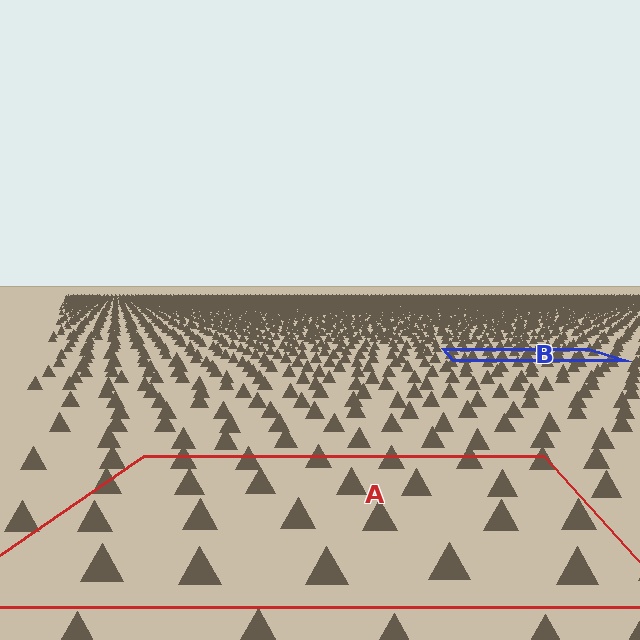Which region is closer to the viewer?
Region A is closer. The texture elements there are larger and more spread out.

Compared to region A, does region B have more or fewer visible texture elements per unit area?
Region B has more texture elements per unit area — they are packed more densely because it is farther away.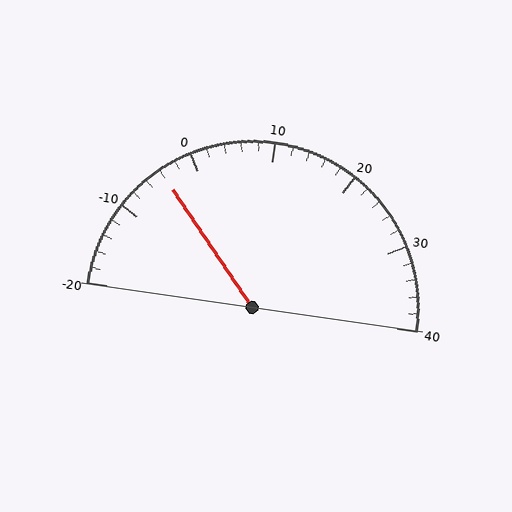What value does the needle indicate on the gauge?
The needle indicates approximately -4.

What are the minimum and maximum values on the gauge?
The gauge ranges from -20 to 40.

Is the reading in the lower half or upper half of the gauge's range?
The reading is in the lower half of the range (-20 to 40).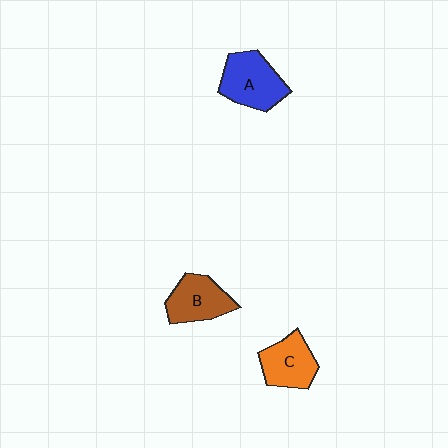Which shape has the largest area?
Shape A (blue).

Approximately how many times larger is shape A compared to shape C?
Approximately 1.2 times.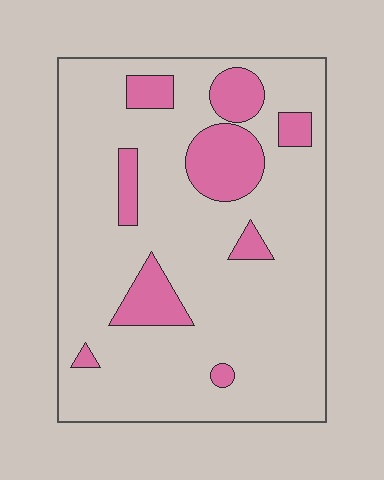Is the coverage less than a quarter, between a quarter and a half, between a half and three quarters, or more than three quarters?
Less than a quarter.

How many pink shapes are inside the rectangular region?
9.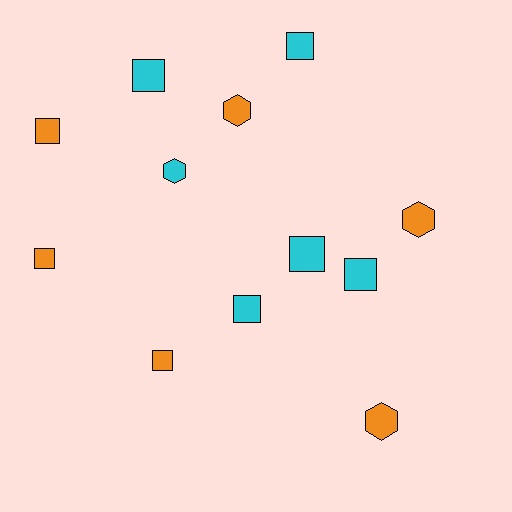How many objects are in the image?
There are 12 objects.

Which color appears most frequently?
Orange, with 6 objects.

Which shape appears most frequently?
Square, with 8 objects.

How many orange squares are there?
There are 3 orange squares.